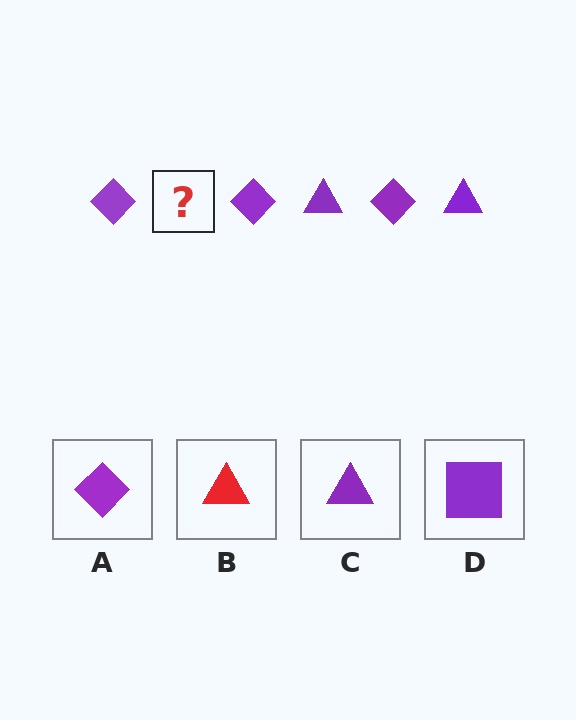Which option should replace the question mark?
Option C.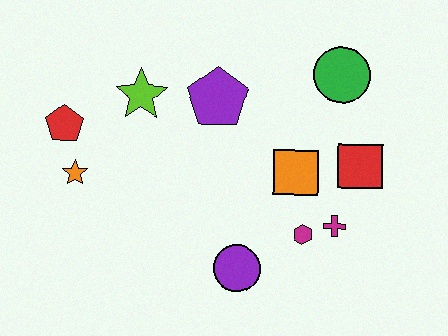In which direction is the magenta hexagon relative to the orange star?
The magenta hexagon is to the right of the orange star.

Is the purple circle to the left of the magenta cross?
Yes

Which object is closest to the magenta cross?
The magenta hexagon is closest to the magenta cross.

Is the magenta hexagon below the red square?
Yes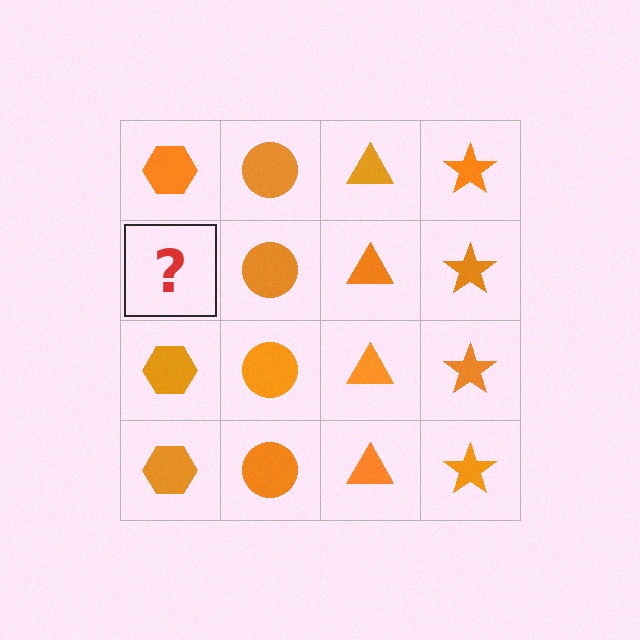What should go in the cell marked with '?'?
The missing cell should contain an orange hexagon.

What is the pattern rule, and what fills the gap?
The rule is that each column has a consistent shape. The gap should be filled with an orange hexagon.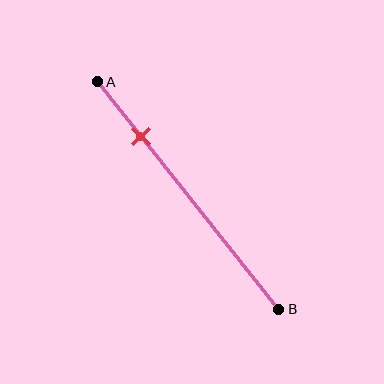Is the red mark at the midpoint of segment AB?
No, the mark is at about 25% from A, not at the 50% midpoint.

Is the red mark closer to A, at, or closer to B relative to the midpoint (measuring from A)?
The red mark is closer to point A than the midpoint of segment AB.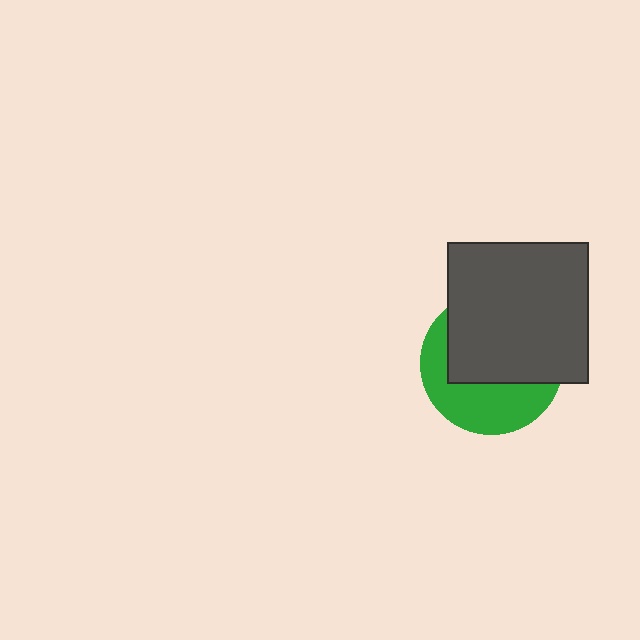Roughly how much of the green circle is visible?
A small part of it is visible (roughly 42%).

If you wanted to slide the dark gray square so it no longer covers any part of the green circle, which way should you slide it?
Slide it up — that is the most direct way to separate the two shapes.